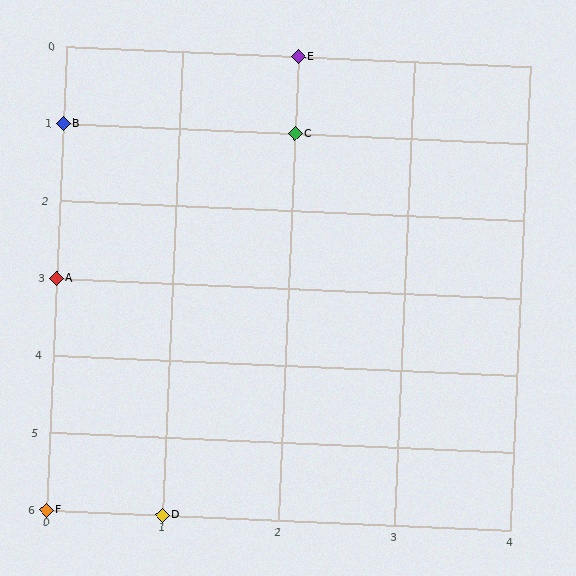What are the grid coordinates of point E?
Point E is at grid coordinates (2, 0).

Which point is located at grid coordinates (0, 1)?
Point B is at (0, 1).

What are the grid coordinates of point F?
Point F is at grid coordinates (0, 6).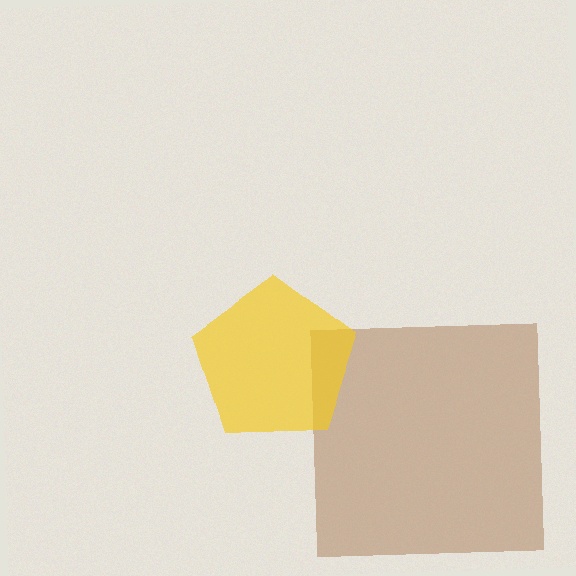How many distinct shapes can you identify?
There are 2 distinct shapes: a brown square, a yellow pentagon.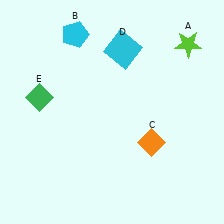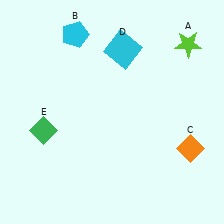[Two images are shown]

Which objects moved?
The objects that moved are: the orange diamond (C), the green diamond (E).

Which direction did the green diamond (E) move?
The green diamond (E) moved down.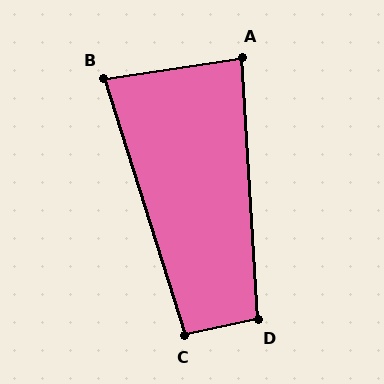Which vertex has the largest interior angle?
D, at approximately 99 degrees.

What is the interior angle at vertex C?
Approximately 95 degrees (obtuse).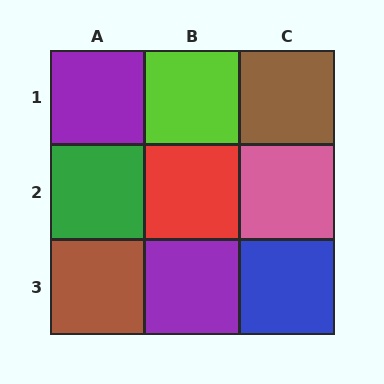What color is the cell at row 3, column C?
Blue.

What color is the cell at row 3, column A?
Brown.